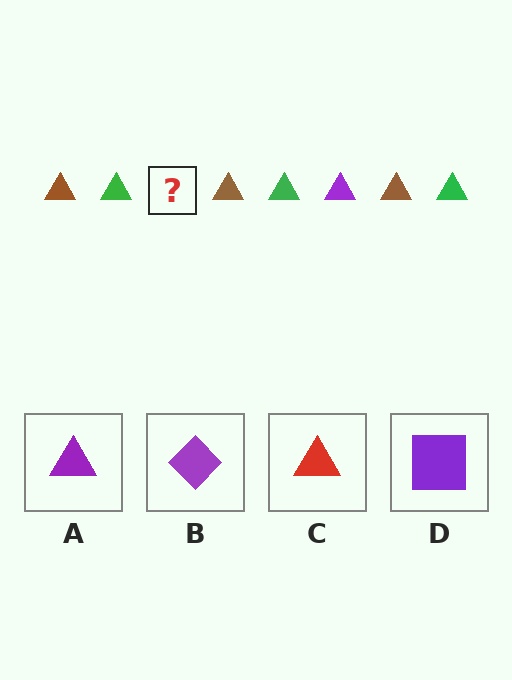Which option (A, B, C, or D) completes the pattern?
A.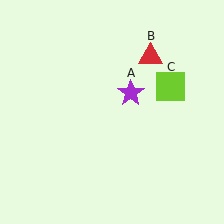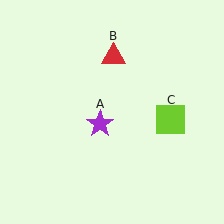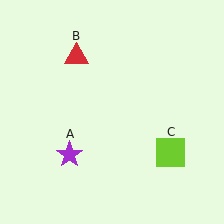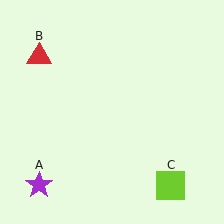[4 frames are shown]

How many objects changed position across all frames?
3 objects changed position: purple star (object A), red triangle (object B), lime square (object C).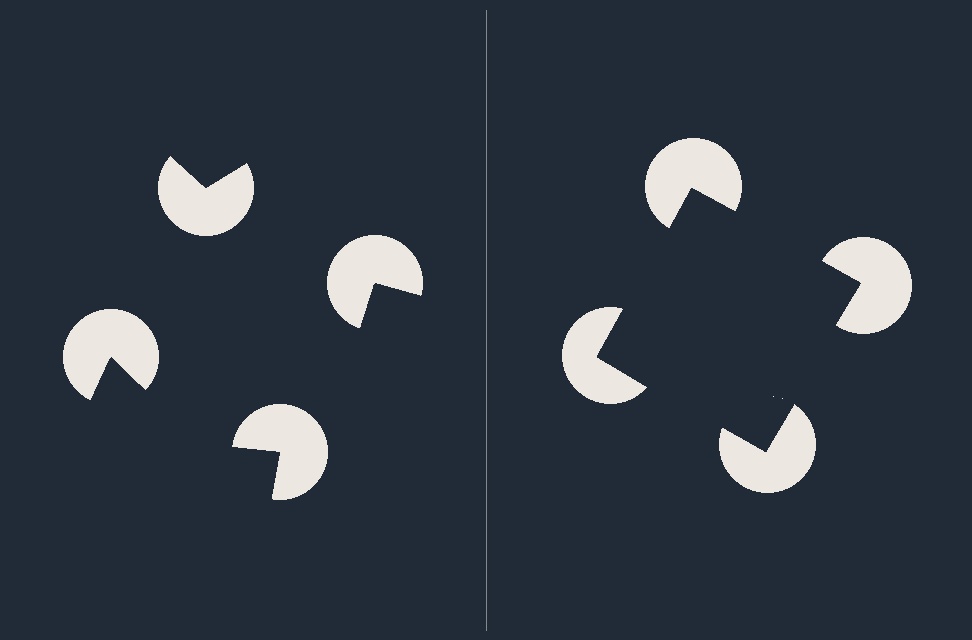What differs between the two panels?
The pac-man discs are positioned identically on both sides; only the wedge orientations differ. On the right they align to a square; on the left they are misaligned.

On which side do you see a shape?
An illusory square appears on the right side. On the left side the wedge cuts are rotated, so no coherent shape forms.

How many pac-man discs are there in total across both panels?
8 — 4 on each side.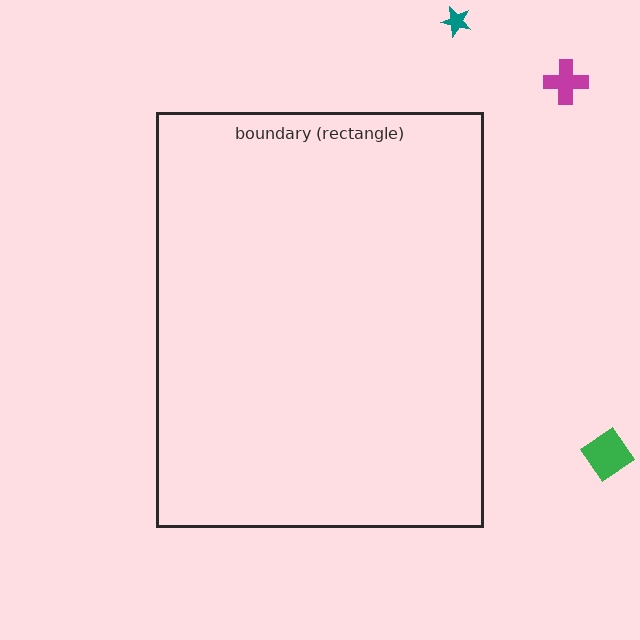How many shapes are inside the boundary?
0 inside, 3 outside.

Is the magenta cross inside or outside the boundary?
Outside.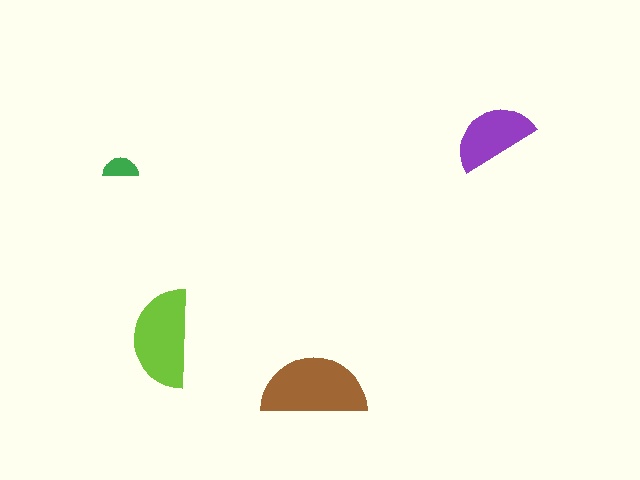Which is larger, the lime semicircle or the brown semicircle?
The brown one.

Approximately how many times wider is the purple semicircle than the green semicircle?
About 2.5 times wider.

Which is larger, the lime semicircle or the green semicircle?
The lime one.